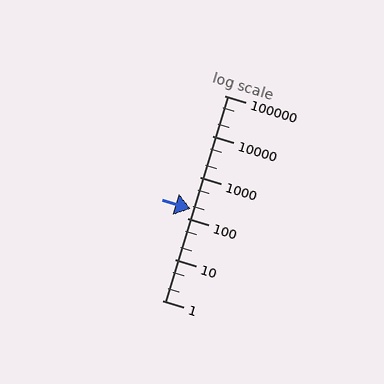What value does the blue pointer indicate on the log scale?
The pointer indicates approximately 170.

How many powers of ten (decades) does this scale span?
The scale spans 5 decades, from 1 to 100000.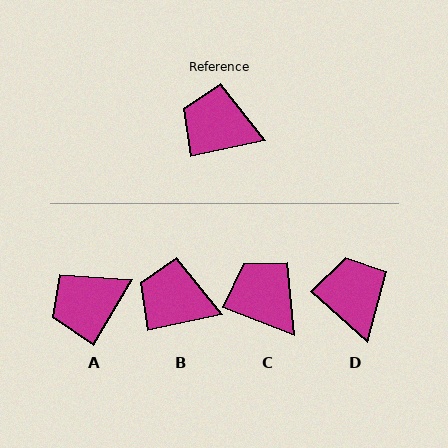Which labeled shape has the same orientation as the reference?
B.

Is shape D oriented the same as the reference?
No, it is off by about 54 degrees.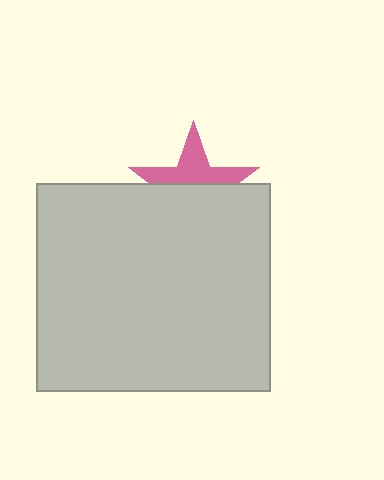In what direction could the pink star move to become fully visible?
The pink star could move up. That would shift it out from behind the light gray rectangle entirely.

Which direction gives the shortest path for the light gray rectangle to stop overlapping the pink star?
Moving down gives the shortest separation.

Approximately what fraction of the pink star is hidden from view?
Roughly 54% of the pink star is hidden behind the light gray rectangle.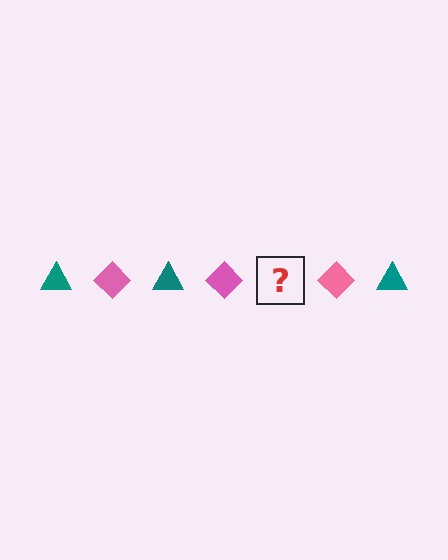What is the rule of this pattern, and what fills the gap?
The rule is that the pattern alternates between teal triangle and pink diamond. The gap should be filled with a teal triangle.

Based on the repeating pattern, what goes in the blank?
The blank should be a teal triangle.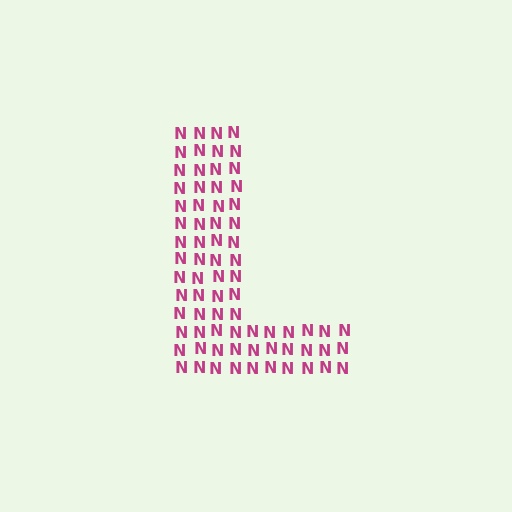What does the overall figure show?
The overall figure shows the letter L.